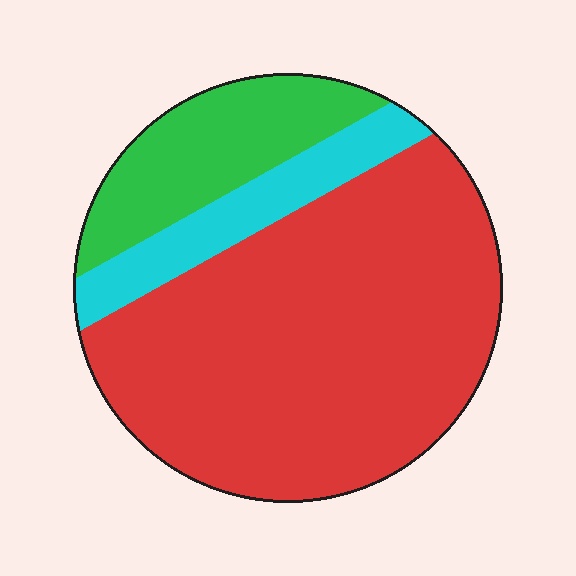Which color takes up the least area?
Cyan, at roughly 15%.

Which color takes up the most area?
Red, at roughly 70%.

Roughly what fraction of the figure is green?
Green covers roughly 20% of the figure.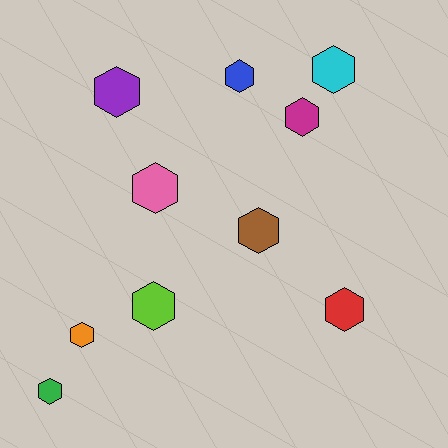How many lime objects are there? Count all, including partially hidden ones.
There is 1 lime object.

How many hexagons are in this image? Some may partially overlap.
There are 10 hexagons.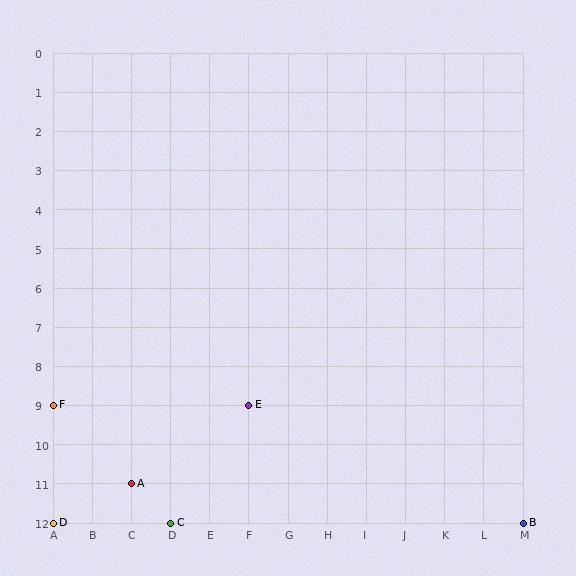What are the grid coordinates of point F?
Point F is at grid coordinates (A, 9).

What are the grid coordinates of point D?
Point D is at grid coordinates (A, 12).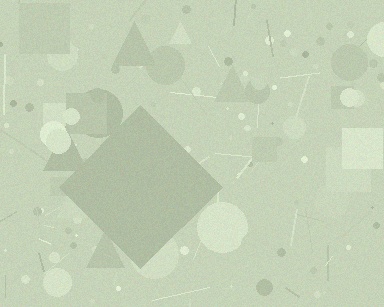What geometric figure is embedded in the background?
A diamond is embedded in the background.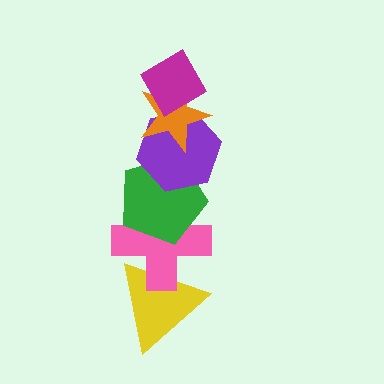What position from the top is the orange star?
The orange star is 2nd from the top.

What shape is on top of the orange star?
The magenta diamond is on top of the orange star.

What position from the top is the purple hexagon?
The purple hexagon is 3rd from the top.